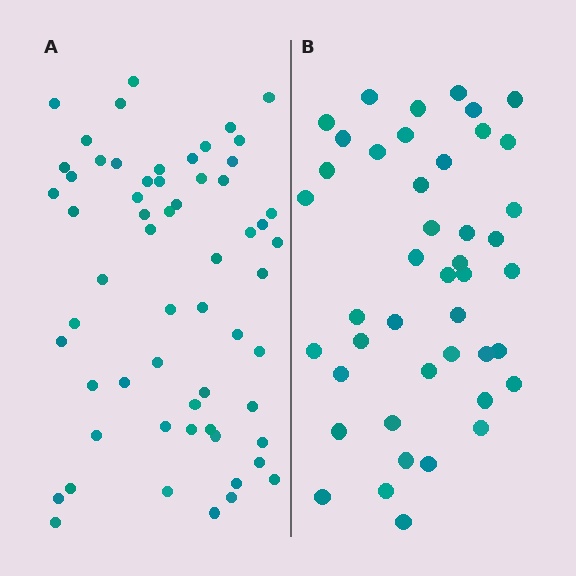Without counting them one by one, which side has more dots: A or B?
Region A (the left region) has more dots.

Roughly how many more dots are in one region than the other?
Region A has approximately 15 more dots than region B.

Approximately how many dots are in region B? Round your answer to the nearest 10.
About 40 dots. (The exact count is 44, which rounds to 40.)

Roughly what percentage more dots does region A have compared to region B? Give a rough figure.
About 35% more.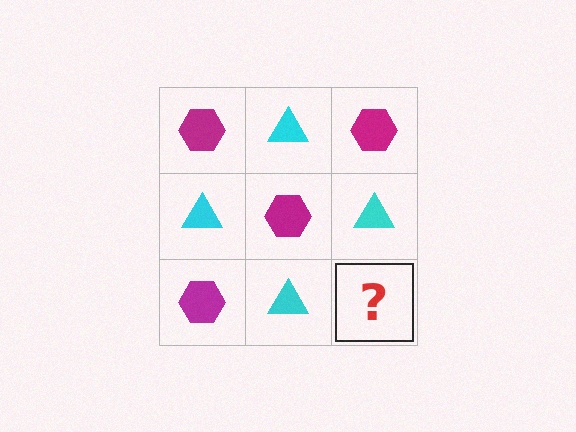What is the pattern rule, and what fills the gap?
The rule is that it alternates magenta hexagon and cyan triangle in a checkerboard pattern. The gap should be filled with a magenta hexagon.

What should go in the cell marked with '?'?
The missing cell should contain a magenta hexagon.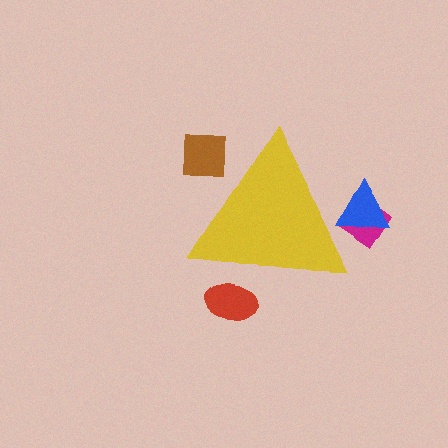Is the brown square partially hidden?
Yes, the brown square is partially hidden behind the yellow triangle.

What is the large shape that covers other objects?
A yellow triangle.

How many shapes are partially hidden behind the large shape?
4 shapes are partially hidden.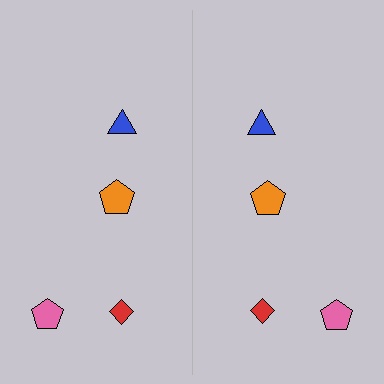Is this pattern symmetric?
Yes, this pattern has bilateral (reflection) symmetry.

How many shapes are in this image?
There are 8 shapes in this image.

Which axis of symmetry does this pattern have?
The pattern has a vertical axis of symmetry running through the center of the image.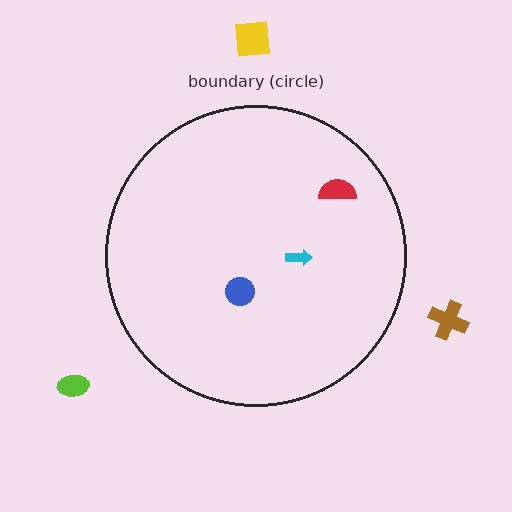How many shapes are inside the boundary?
3 inside, 3 outside.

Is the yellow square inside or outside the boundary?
Outside.